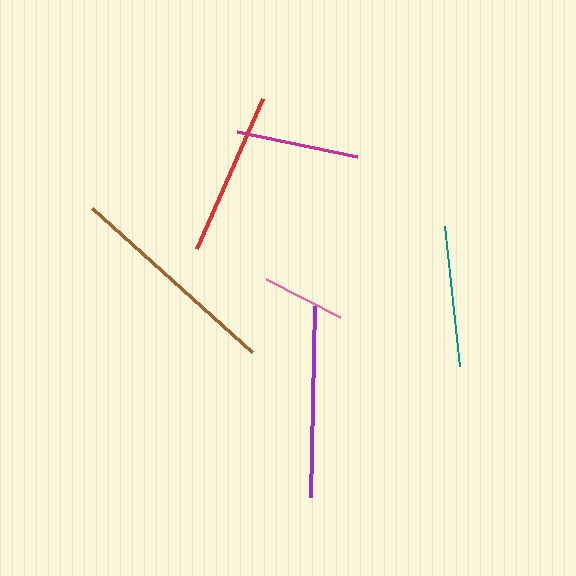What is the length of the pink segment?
The pink segment is approximately 84 pixels long.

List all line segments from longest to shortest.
From longest to shortest: brown, purple, red, teal, magenta, pink.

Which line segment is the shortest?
The pink line is the shortest at approximately 84 pixels.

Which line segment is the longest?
The brown line is the longest at approximately 216 pixels.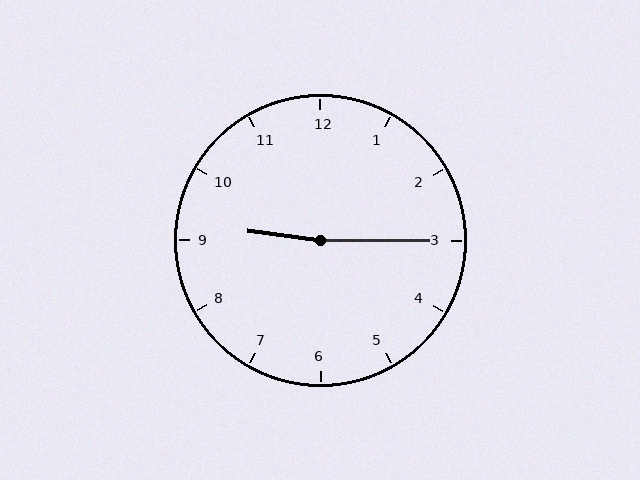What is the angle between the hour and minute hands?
Approximately 172 degrees.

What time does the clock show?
9:15.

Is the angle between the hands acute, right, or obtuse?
It is obtuse.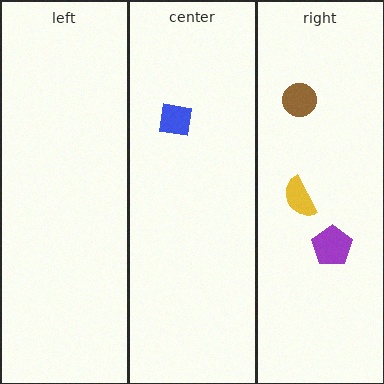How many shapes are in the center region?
1.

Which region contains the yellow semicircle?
The right region.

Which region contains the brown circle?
The right region.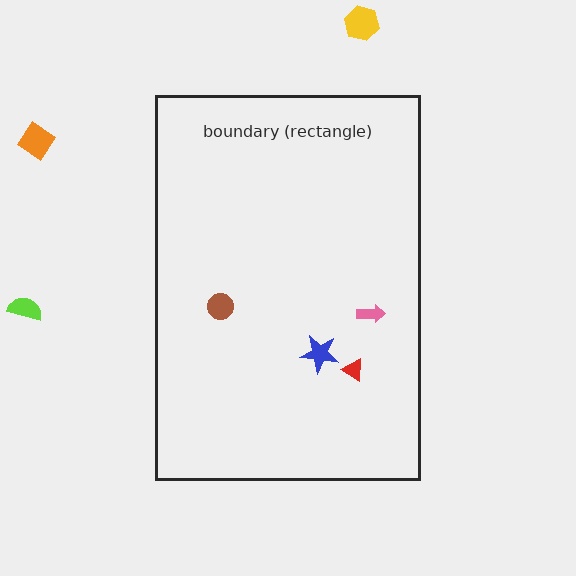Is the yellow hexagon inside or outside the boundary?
Outside.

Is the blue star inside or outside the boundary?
Inside.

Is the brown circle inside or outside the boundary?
Inside.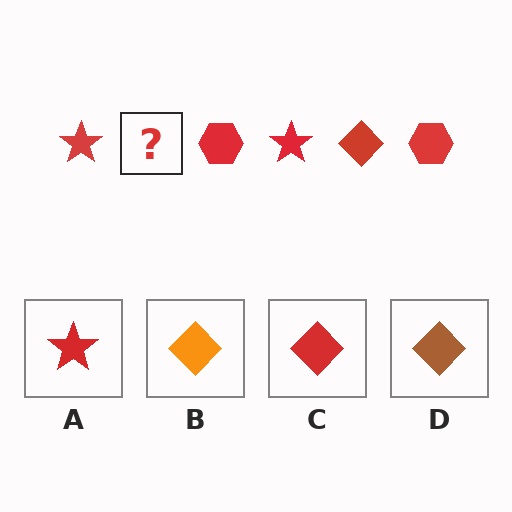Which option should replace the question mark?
Option C.